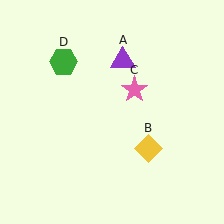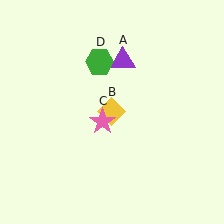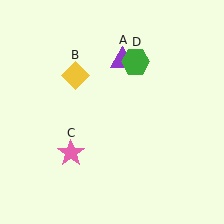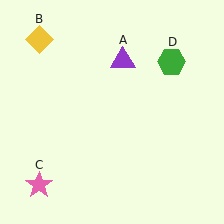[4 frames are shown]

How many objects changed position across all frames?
3 objects changed position: yellow diamond (object B), pink star (object C), green hexagon (object D).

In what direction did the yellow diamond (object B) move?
The yellow diamond (object B) moved up and to the left.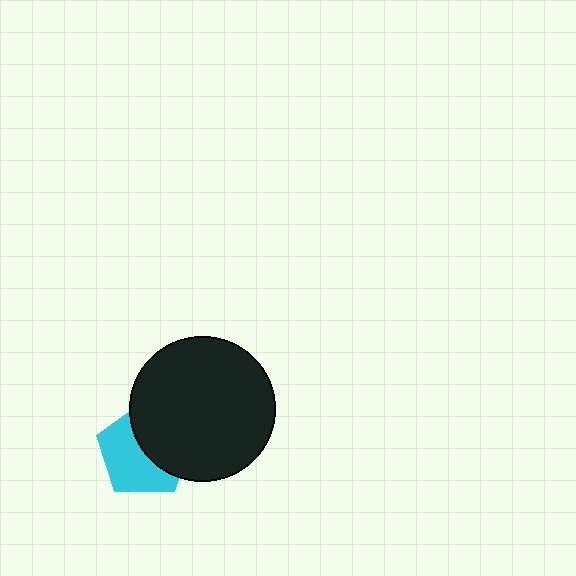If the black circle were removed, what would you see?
You would see the complete cyan pentagon.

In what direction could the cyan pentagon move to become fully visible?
The cyan pentagon could move left. That would shift it out from behind the black circle entirely.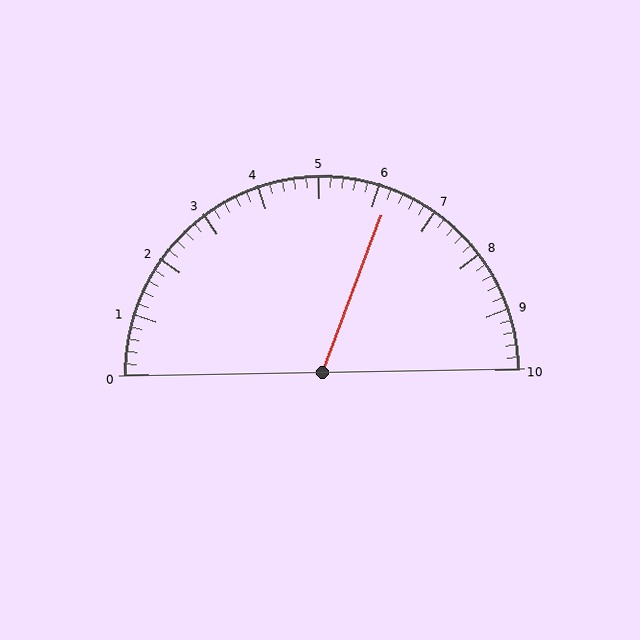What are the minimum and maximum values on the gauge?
The gauge ranges from 0 to 10.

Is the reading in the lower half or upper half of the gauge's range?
The reading is in the upper half of the range (0 to 10).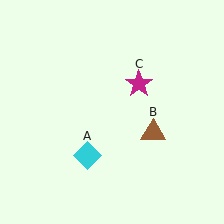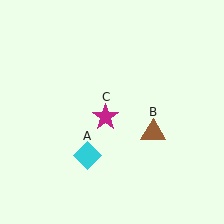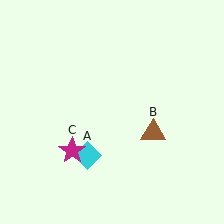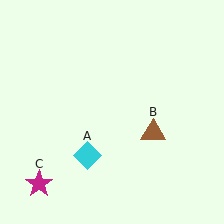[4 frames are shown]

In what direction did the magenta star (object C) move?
The magenta star (object C) moved down and to the left.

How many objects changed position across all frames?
1 object changed position: magenta star (object C).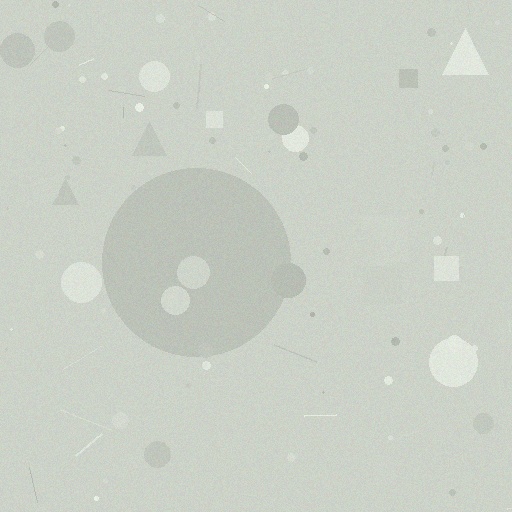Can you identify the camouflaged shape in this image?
The camouflaged shape is a circle.